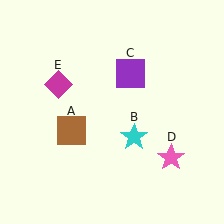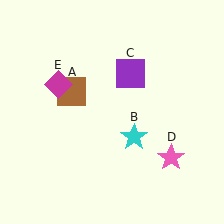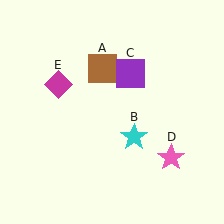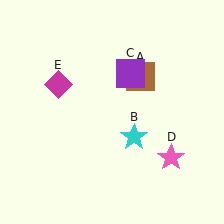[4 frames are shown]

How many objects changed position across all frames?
1 object changed position: brown square (object A).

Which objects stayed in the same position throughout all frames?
Cyan star (object B) and purple square (object C) and pink star (object D) and magenta diamond (object E) remained stationary.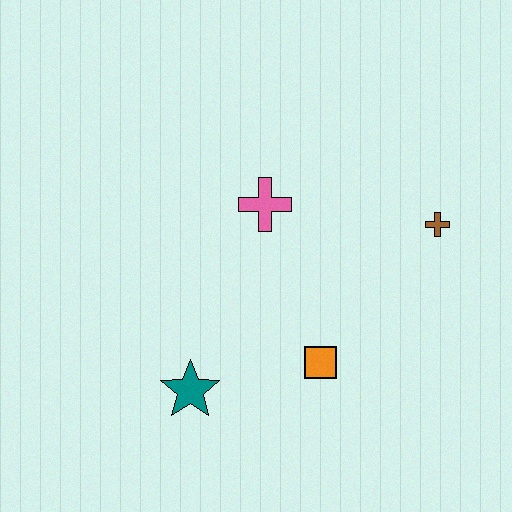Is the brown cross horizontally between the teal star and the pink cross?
No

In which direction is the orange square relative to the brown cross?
The orange square is below the brown cross.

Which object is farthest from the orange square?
The brown cross is farthest from the orange square.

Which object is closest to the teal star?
The orange square is closest to the teal star.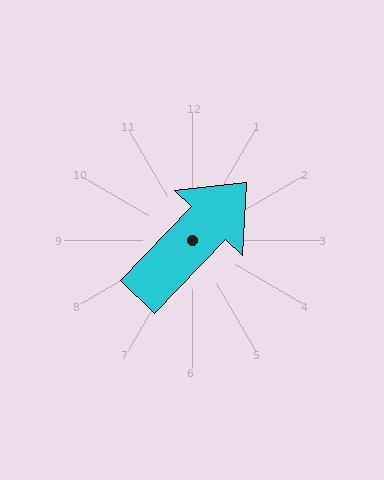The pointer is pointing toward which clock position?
Roughly 1 o'clock.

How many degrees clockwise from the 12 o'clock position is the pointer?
Approximately 44 degrees.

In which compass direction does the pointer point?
Northeast.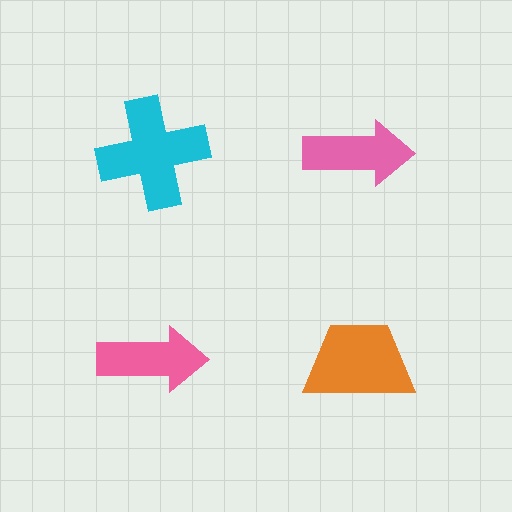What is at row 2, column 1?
A pink arrow.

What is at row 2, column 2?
An orange trapezoid.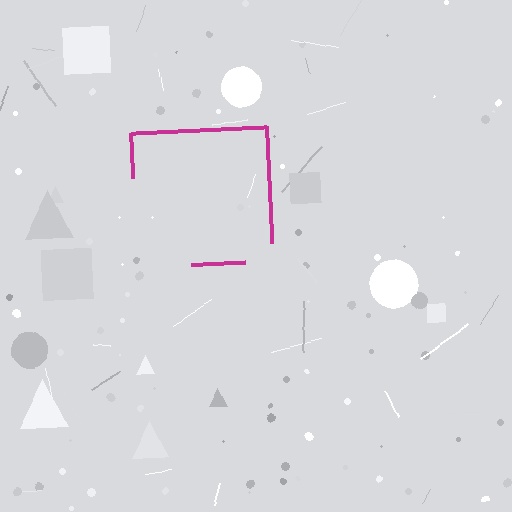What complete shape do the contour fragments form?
The contour fragments form a square.